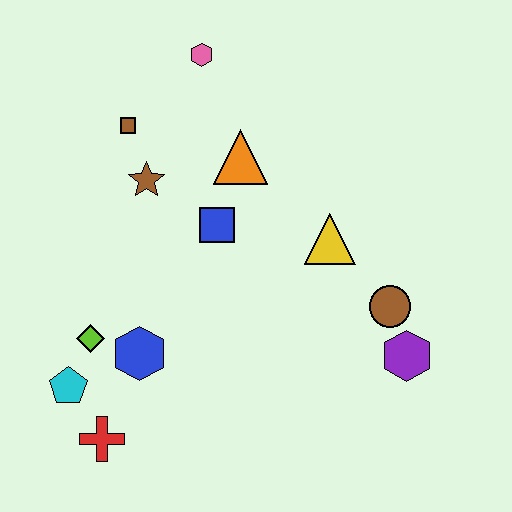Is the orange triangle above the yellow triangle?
Yes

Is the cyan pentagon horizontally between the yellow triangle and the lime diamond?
No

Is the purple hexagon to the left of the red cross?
No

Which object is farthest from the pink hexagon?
The red cross is farthest from the pink hexagon.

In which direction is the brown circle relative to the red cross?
The brown circle is to the right of the red cross.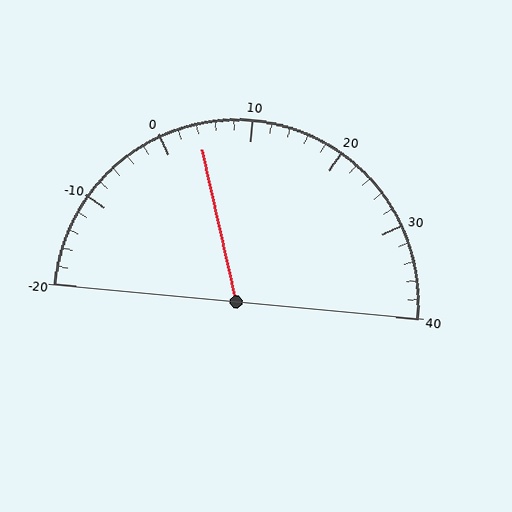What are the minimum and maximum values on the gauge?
The gauge ranges from -20 to 40.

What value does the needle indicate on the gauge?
The needle indicates approximately 4.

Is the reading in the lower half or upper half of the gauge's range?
The reading is in the lower half of the range (-20 to 40).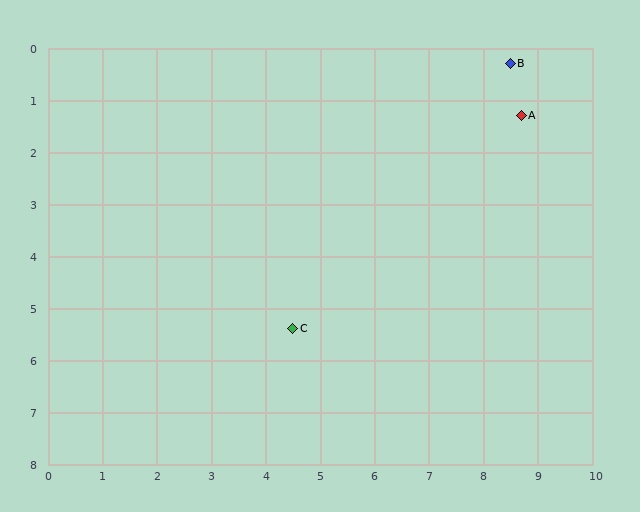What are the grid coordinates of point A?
Point A is at approximately (8.7, 1.3).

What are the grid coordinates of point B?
Point B is at approximately (8.5, 0.3).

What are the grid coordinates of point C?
Point C is at approximately (4.5, 5.4).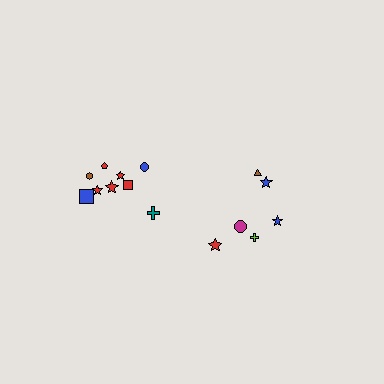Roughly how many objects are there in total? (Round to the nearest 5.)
Roughly 15 objects in total.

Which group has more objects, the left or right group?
The left group.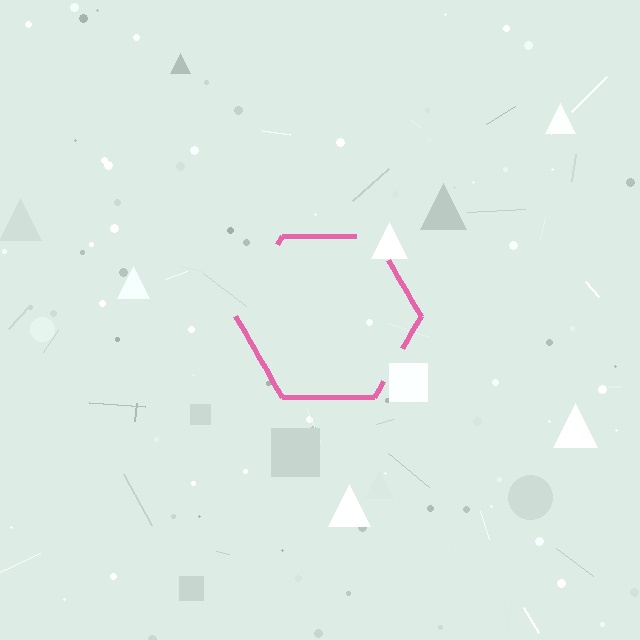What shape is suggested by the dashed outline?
The dashed outline suggests a hexagon.